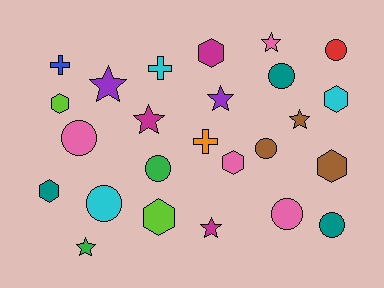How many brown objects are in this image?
There are 3 brown objects.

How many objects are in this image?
There are 25 objects.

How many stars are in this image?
There are 7 stars.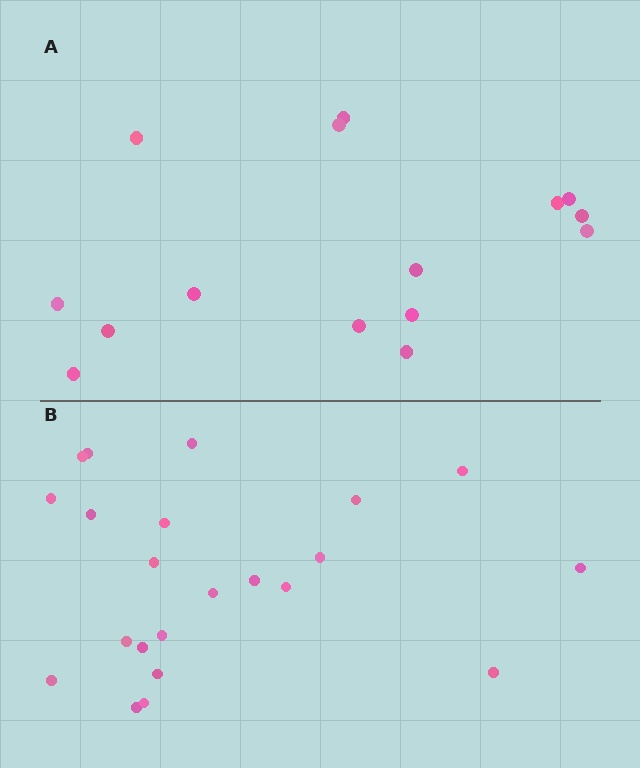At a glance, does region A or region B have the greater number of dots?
Region B (the bottom region) has more dots.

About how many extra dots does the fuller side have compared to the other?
Region B has roughly 8 or so more dots than region A.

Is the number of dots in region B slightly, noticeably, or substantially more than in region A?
Region B has substantially more. The ratio is roughly 1.5 to 1.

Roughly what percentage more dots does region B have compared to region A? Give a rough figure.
About 45% more.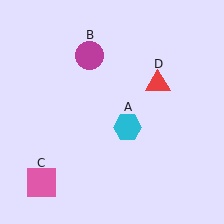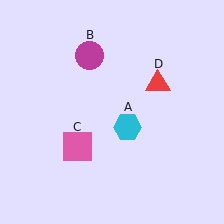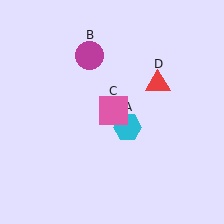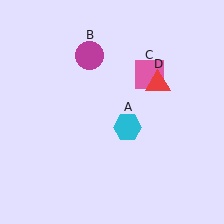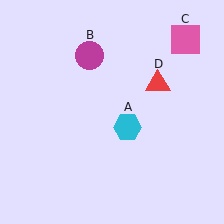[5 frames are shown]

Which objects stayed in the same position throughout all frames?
Cyan hexagon (object A) and magenta circle (object B) and red triangle (object D) remained stationary.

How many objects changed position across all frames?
1 object changed position: pink square (object C).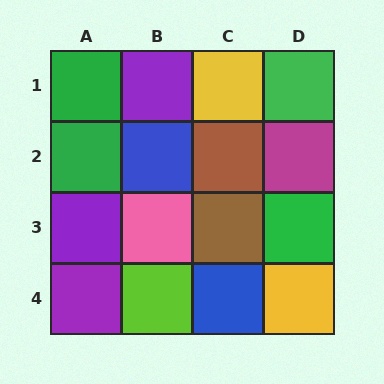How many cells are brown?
2 cells are brown.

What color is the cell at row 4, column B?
Lime.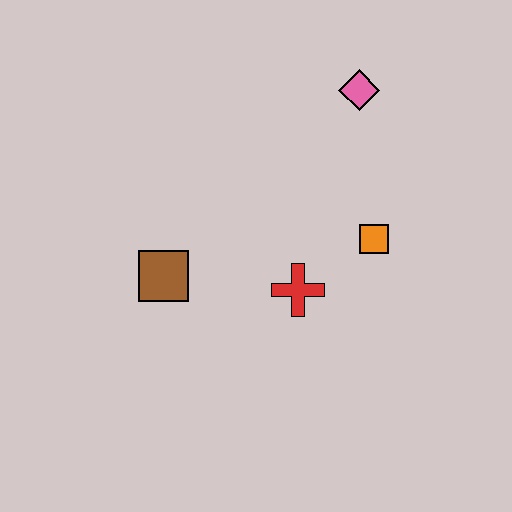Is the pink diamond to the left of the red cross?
No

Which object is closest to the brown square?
The red cross is closest to the brown square.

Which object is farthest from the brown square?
The pink diamond is farthest from the brown square.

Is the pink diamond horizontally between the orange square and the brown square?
Yes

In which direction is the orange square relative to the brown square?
The orange square is to the right of the brown square.